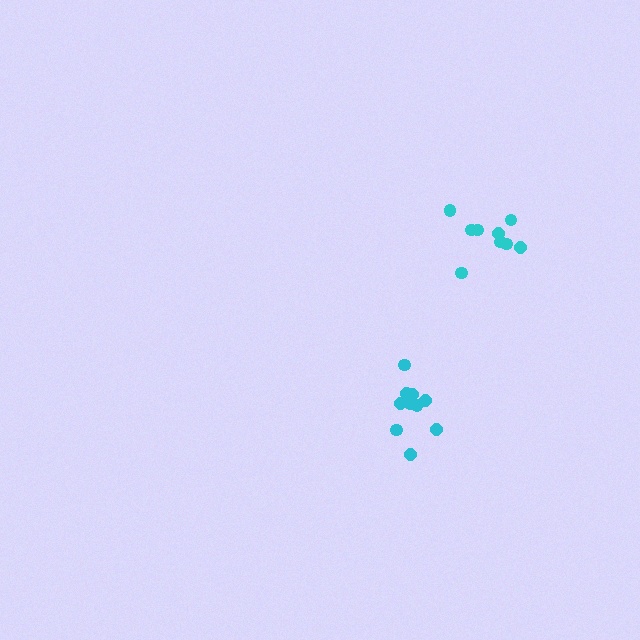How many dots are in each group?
Group 1: 10 dots, Group 2: 9 dots (19 total).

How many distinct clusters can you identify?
There are 2 distinct clusters.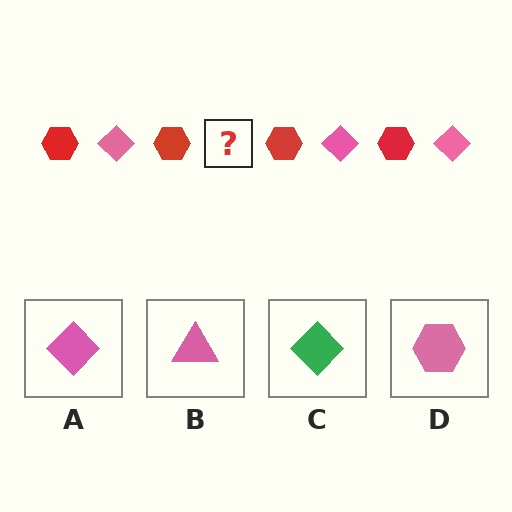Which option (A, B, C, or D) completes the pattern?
A.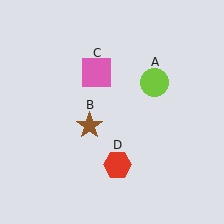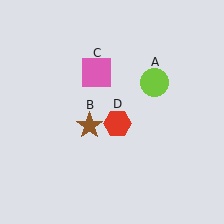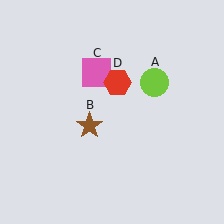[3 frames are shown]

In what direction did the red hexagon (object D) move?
The red hexagon (object D) moved up.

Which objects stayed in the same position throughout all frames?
Lime circle (object A) and brown star (object B) and pink square (object C) remained stationary.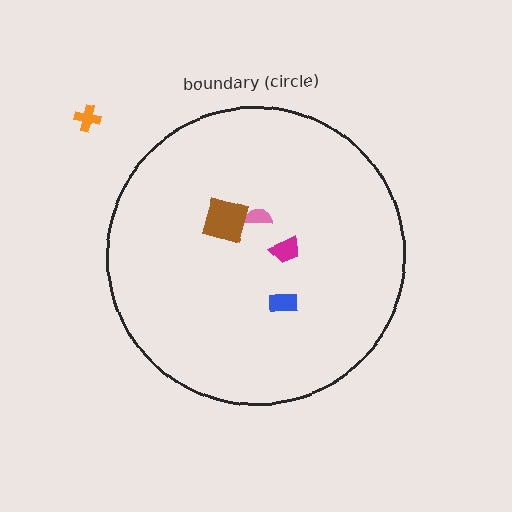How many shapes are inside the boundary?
4 inside, 1 outside.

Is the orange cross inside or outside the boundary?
Outside.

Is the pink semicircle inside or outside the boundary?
Inside.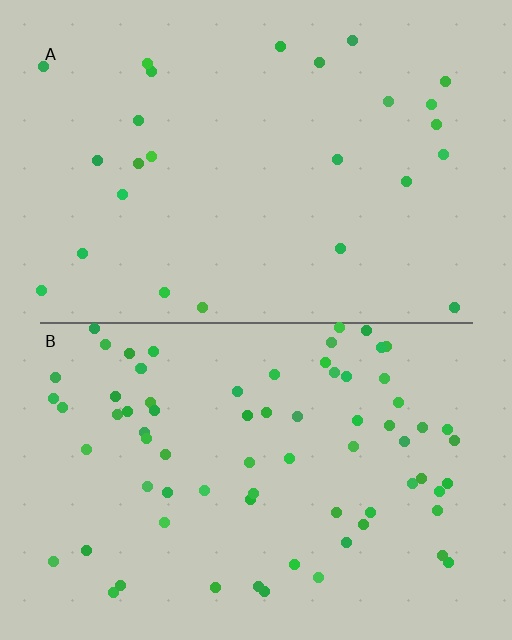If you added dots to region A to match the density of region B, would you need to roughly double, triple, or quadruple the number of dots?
Approximately triple.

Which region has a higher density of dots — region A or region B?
B (the bottom).